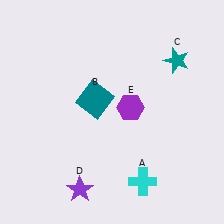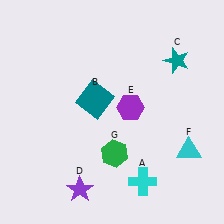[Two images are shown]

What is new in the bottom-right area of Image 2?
A green hexagon (G) was added in the bottom-right area of Image 2.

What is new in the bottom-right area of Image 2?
A cyan triangle (F) was added in the bottom-right area of Image 2.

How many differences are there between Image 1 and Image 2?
There are 2 differences between the two images.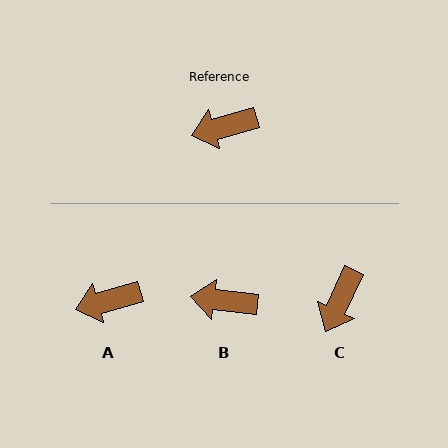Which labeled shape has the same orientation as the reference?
A.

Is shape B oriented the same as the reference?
No, it is off by about 22 degrees.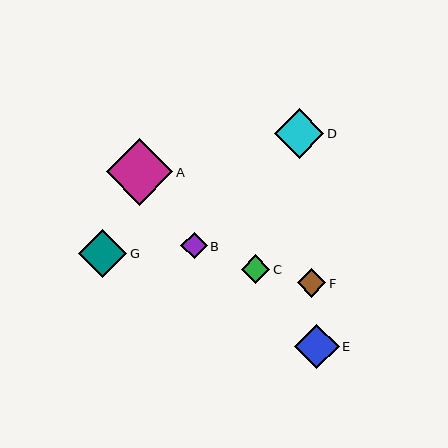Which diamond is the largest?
Diamond A is the largest with a size of approximately 66 pixels.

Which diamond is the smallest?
Diamond B is the smallest with a size of approximately 27 pixels.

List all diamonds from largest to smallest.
From largest to smallest: A, D, G, E, F, C, B.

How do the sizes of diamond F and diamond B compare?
Diamond F and diamond B are approximately the same size.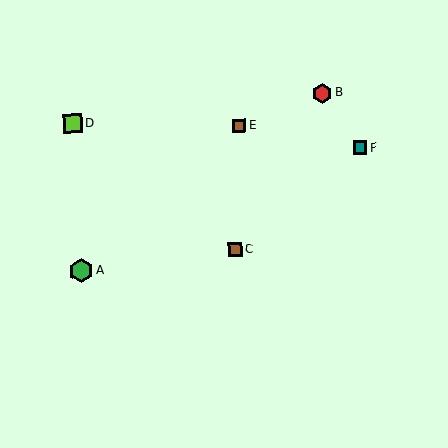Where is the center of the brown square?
The center of the brown square is at (239, 125).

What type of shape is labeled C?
Shape C is a brown square.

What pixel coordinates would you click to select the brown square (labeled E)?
Click at (239, 125) to select the brown square E.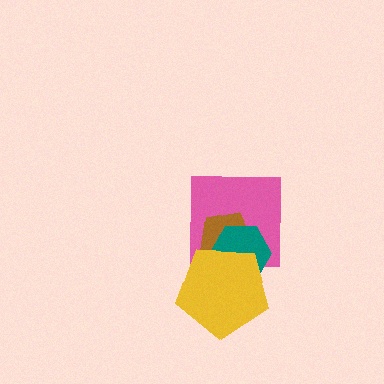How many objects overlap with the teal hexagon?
3 objects overlap with the teal hexagon.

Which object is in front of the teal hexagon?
The yellow pentagon is in front of the teal hexagon.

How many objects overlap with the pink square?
3 objects overlap with the pink square.